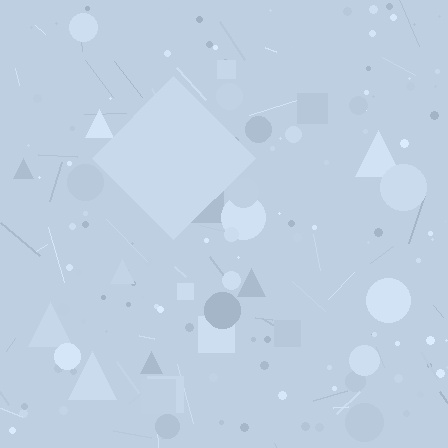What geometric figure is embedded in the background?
A diamond is embedded in the background.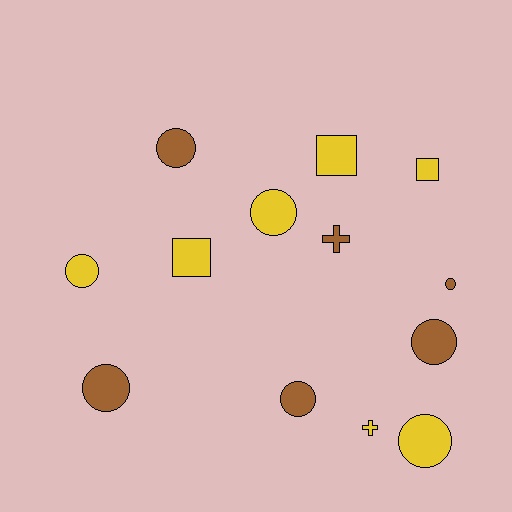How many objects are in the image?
There are 13 objects.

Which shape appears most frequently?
Circle, with 8 objects.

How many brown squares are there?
There are no brown squares.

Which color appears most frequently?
Yellow, with 7 objects.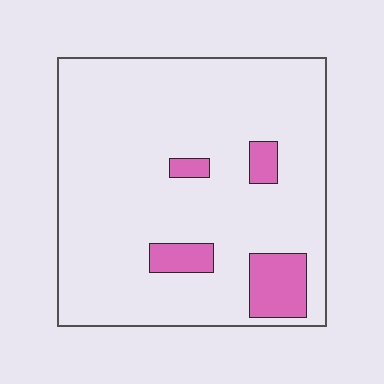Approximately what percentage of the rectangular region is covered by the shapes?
Approximately 10%.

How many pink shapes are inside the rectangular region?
4.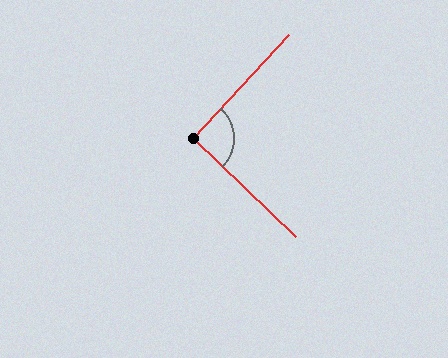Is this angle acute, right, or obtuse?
It is approximately a right angle.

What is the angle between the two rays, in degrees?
Approximately 91 degrees.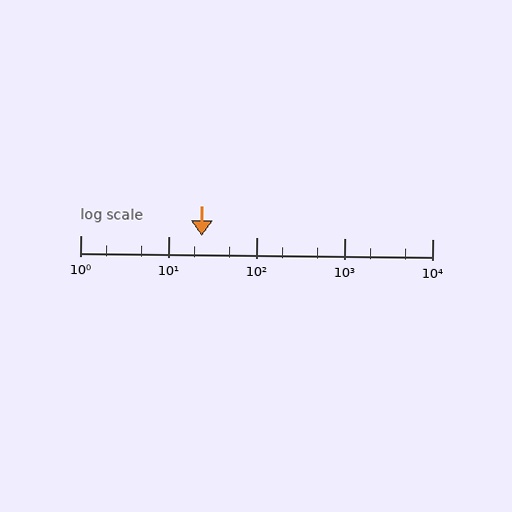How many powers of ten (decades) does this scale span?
The scale spans 4 decades, from 1 to 10000.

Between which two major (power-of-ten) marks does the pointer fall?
The pointer is between 10 and 100.